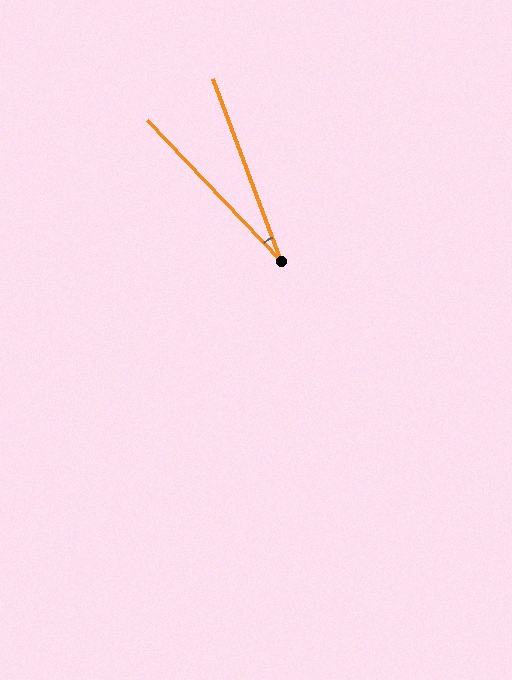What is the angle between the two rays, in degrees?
Approximately 23 degrees.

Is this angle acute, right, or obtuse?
It is acute.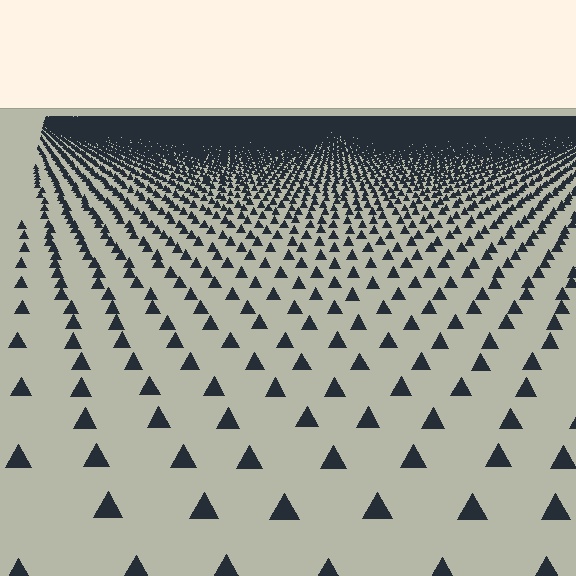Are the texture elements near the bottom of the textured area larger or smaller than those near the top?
Larger. Near the bottom, elements are closer to the viewer and appear at a bigger on-screen size.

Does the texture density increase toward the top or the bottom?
Density increases toward the top.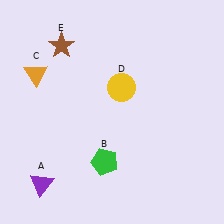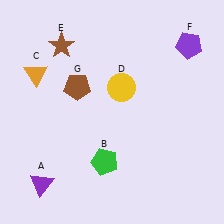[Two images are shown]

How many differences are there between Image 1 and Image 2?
There are 2 differences between the two images.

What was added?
A purple pentagon (F), a brown pentagon (G) were added in Image 2.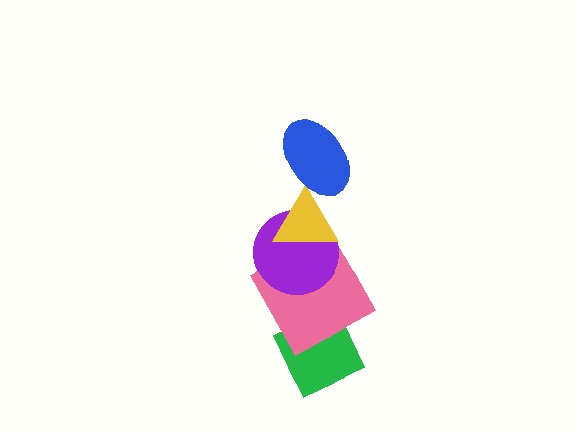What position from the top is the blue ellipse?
The blue ellipse is 1st from the top.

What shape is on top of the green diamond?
The pink square is on top of the green diamond.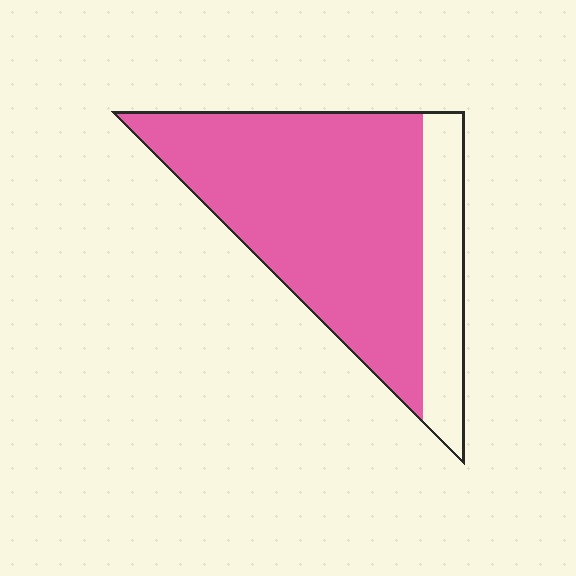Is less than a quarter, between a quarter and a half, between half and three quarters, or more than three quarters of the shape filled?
More than three quarters.